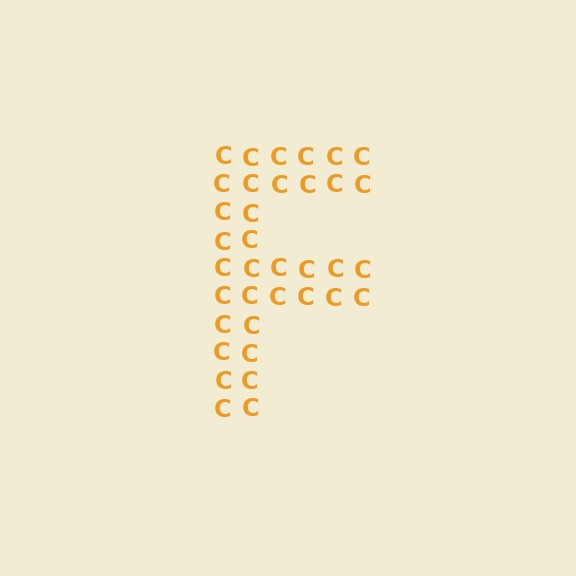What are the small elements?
The small elements are letter C's.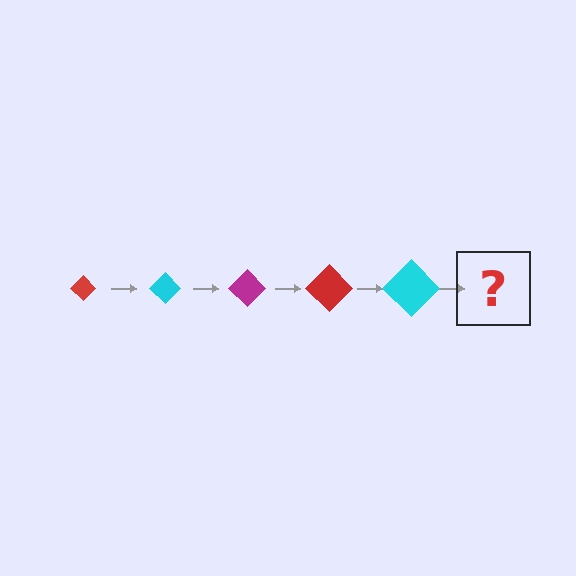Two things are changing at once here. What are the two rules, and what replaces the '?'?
The two rules are that the diamond grows larger each step and the color cycles through red, cyan, and magenta. The '?' should be a magenta diamond, larger than the previous one.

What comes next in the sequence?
The next element should be a magenta diamond, larger than the previous one.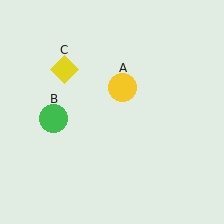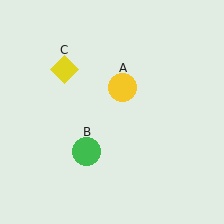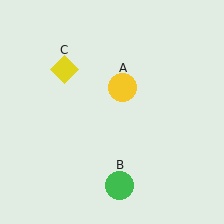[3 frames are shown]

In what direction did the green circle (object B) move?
The green circle (object B) moved down and to the right.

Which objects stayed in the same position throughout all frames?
Yellow circle (object A) and yellow diamond (object C) remained stationary.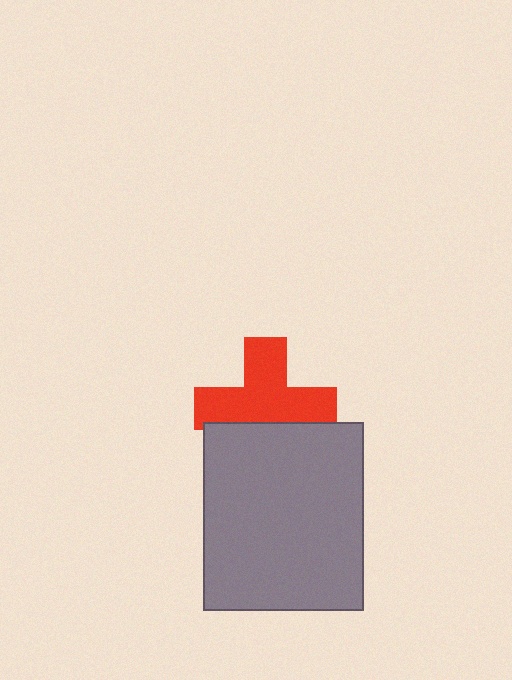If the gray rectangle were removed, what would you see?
You would see the complete red cross.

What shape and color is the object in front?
The object in front is a gray rectangle.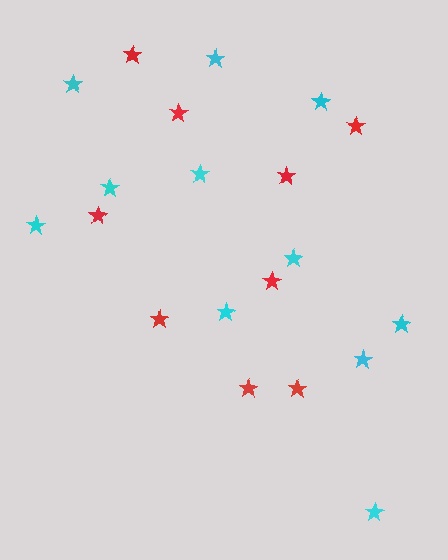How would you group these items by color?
There are 2 groups: one group of cyan stars (11) and one group of red stars (9).